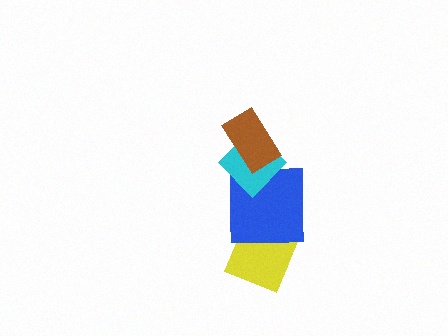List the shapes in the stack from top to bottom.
From top to bottom: the brown rectangle, the cyan diamond, the blue square, the yellow diamond.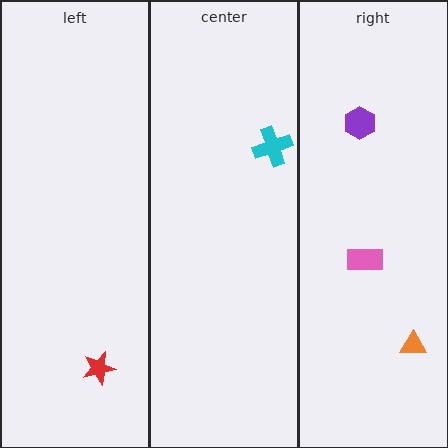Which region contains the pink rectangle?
The right region.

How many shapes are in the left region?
1.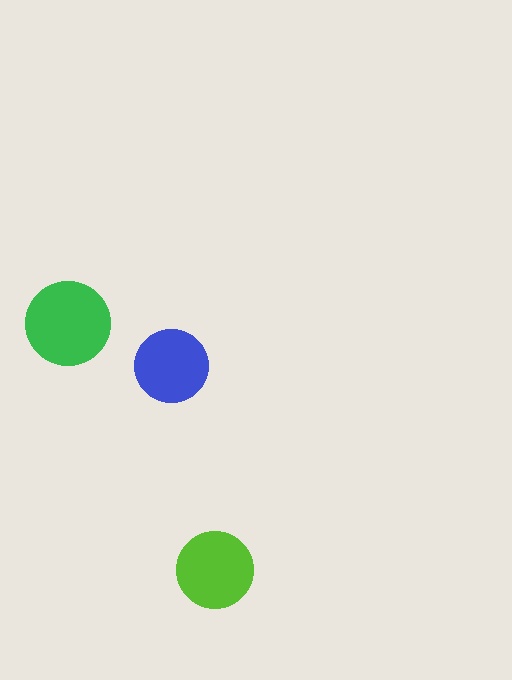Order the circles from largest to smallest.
the green one, the lime one, the blue one.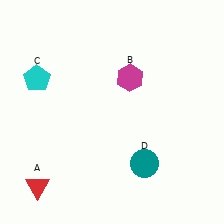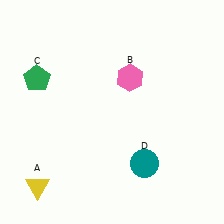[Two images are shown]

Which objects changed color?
A changed from red to yellow. B changed from magenta to pink. C changed from cyan to green.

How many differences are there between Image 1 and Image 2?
There are 3 differences between the two images.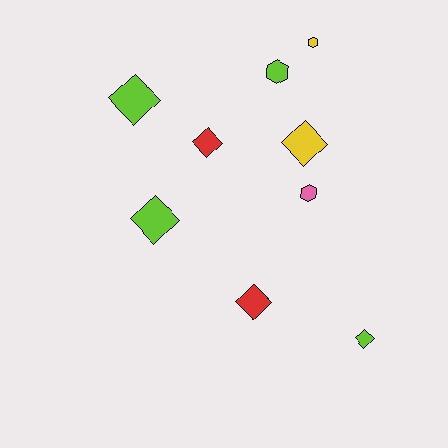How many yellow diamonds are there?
There is 1 yellow diamond.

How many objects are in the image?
There are 9 objects.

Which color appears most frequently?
Lime, with 4 objects.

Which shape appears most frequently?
Diamond, with 6 objects.